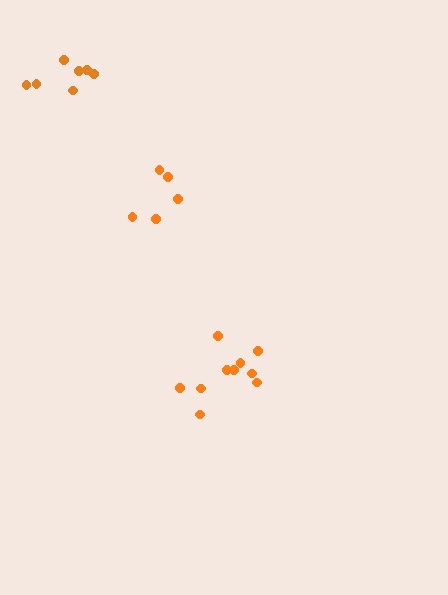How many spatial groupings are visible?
There are 3 spatial groupings.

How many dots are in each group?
Group 1: 5 dots, Group 2: 10 dots, Group 3: 7 dots (22 total).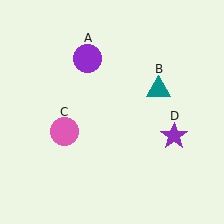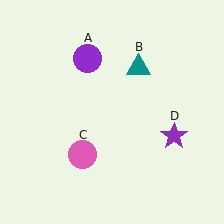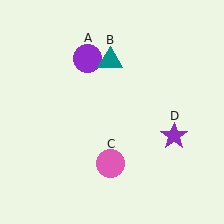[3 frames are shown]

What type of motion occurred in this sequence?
The teal triangle (object B), pink circle (object C) rotated counterclockwise around the center of the scene.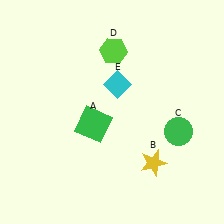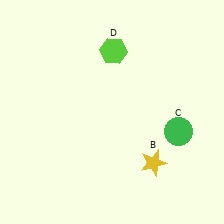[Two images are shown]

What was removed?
The green square (A), the cyan diamond (E) were removed in Image 2.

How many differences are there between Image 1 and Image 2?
There are 2 differences between the two images.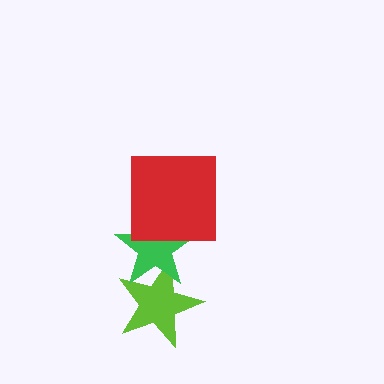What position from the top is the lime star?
The lime star is 3rd from the top.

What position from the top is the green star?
The green star is 2nd from the top.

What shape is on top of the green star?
The red square is on top of the green star.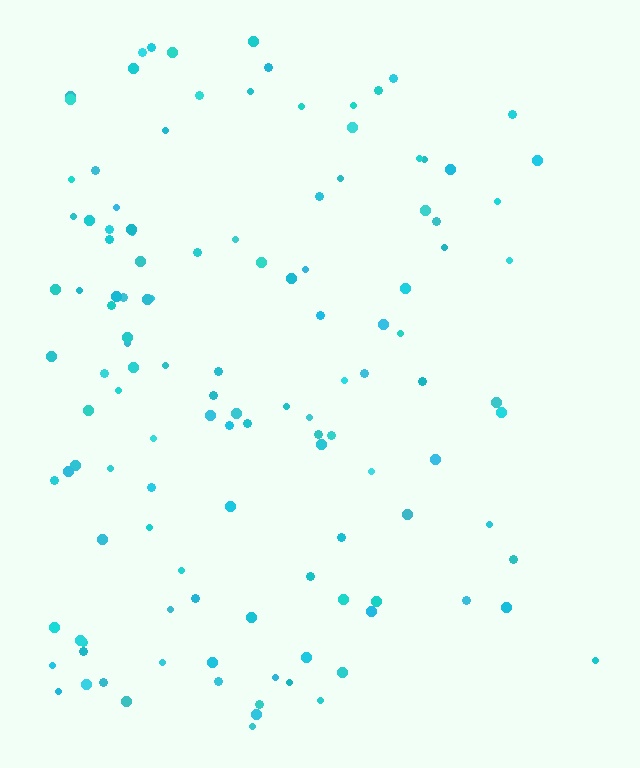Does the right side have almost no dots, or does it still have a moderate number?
Still a moderate number, just noticeably fewer than the left.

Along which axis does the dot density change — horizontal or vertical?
Horizontal.